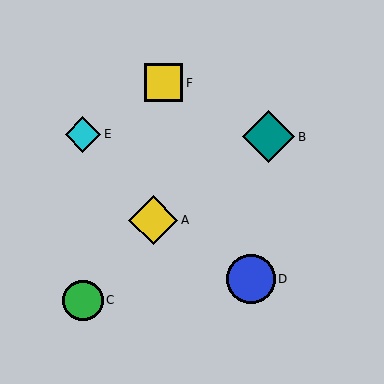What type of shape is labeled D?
Shape D is a blue circle.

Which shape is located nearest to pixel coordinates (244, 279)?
The blue circle (labeled D) at (251, 279) is nearest to that location.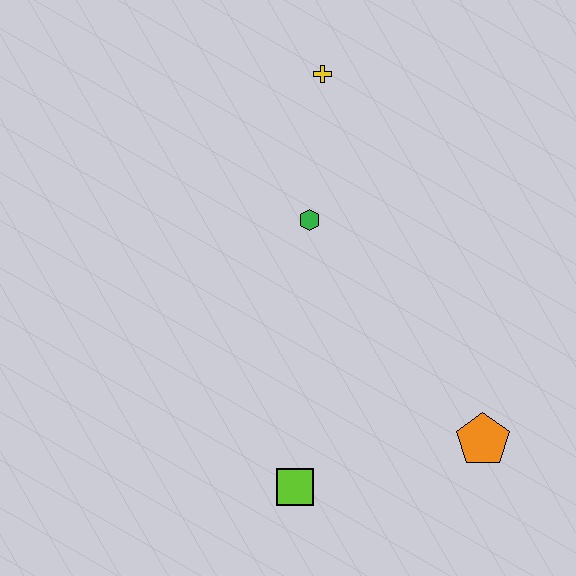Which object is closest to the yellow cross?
The green hexagon is closest to the yellow cross.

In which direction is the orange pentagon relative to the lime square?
The orange pentagon is to the right of the lime square.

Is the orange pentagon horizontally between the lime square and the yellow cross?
No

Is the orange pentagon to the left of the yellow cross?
No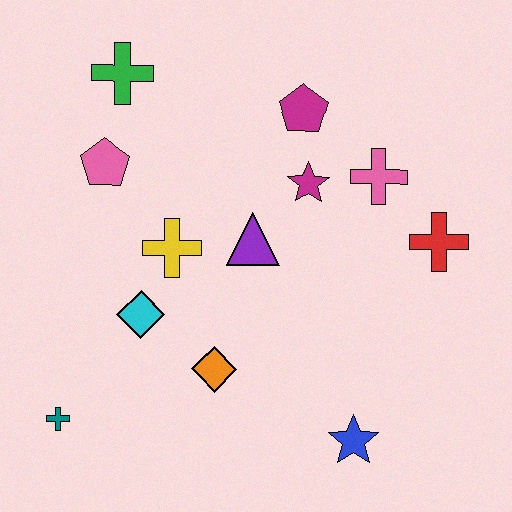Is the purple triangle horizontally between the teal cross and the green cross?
No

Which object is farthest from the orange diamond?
The green cross is farthest from the orange diamond.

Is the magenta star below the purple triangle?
No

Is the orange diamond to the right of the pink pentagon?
Yes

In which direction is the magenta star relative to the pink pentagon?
The magenta star is to the right of the pink pentagon.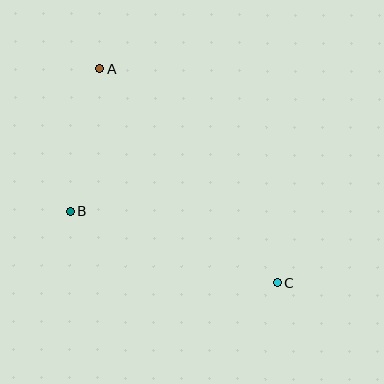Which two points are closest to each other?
Points A and B are closest to each other.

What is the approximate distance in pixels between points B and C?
The distance between B and C is approximately 219 pixels.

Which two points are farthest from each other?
Points A and C are farthest from each other.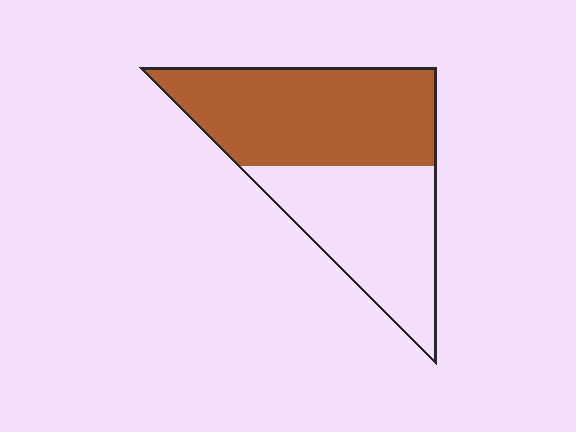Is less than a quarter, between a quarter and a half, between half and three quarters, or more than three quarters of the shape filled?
Between half and three quarters.